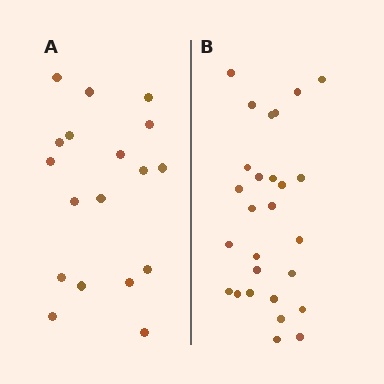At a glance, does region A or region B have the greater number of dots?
Region B (the right region) has more dots.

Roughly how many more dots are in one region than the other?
Region B has roughly 8 or so more dots than region A.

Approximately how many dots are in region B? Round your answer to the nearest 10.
About 30 dots. (The exact count is 27, which rounds to 30.)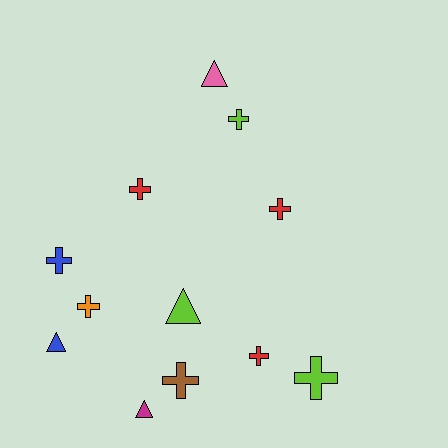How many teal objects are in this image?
There are no teal objects.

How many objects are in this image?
There are 12 objects.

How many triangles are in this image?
There are 4 triangles.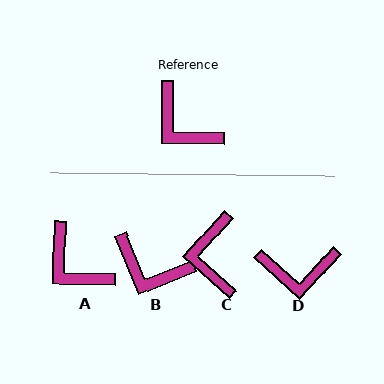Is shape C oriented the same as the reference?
No, it is off by about 41 degrees.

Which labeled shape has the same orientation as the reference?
A.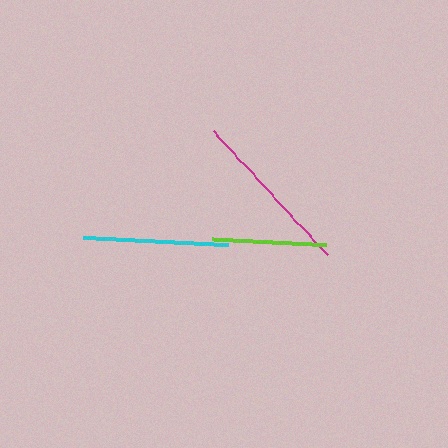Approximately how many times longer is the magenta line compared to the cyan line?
The magenta line is approximately 1.2 times the length of the cyan line.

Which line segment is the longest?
The magenta line is the longest at approximately 168 pixels.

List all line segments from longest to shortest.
From longest to shortest: magenta, cyan, lime.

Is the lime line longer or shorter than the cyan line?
The cyan line is longer than the lime line.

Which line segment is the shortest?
The lime line is the shortest at approximately 114 pixels.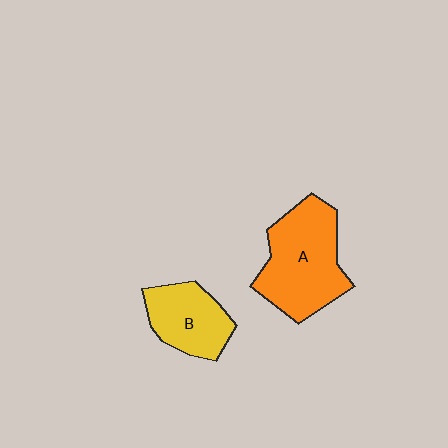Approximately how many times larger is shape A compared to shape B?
Approximately 1.6 times.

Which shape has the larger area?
Shape A (orange).